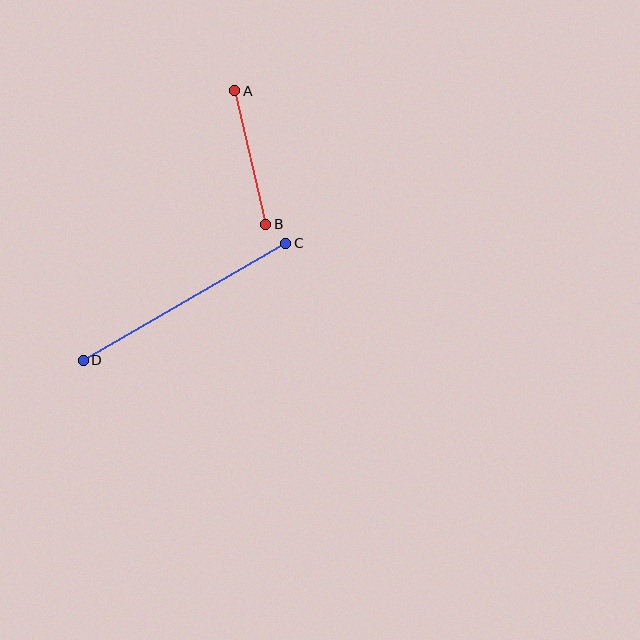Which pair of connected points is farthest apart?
Points C and D are farthest apart.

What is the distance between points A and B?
The distance is approximately 137 pixels.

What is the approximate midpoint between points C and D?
The midpoint is at approximately (184, 302) pixels.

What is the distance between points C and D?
The distance is approximately 234 pixels.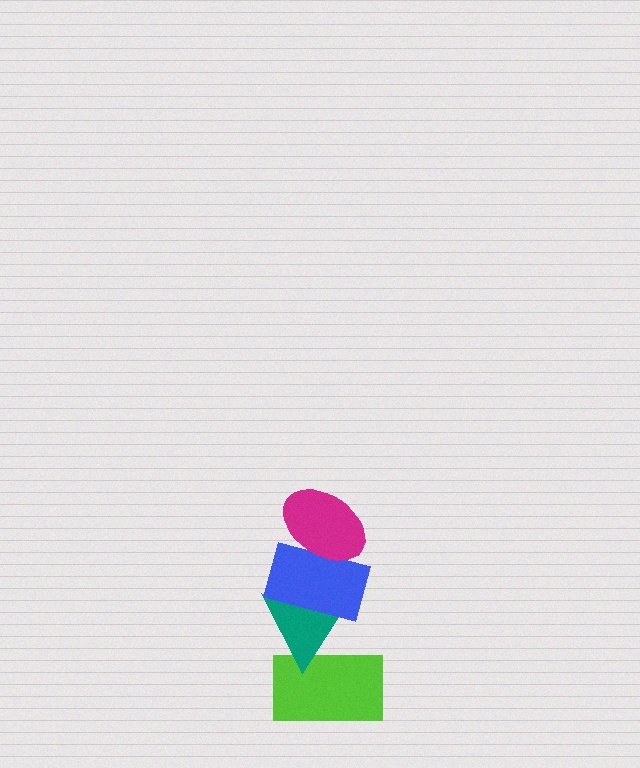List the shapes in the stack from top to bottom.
From top to bottom: the magenta ellipse, the blue rectangle, the teal triangle, the lime rectangle.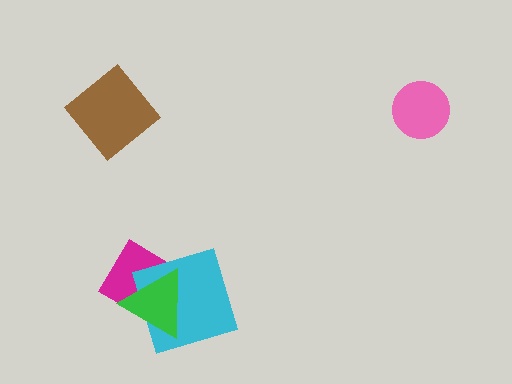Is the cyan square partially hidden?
Yes, it is partially covered by another shape.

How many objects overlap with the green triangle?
2 objects overlap with the green triangle.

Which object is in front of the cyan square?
The green triangle is in front of the cyan square.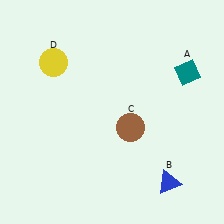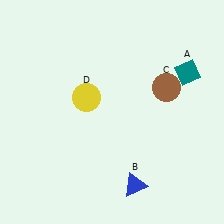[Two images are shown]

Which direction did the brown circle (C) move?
The brown circle (C) moved up.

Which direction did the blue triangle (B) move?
The blue triangle (B) moved left.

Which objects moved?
The objects that moved are: the blue triangle (B), the brown circle (C), the yellow circle (D).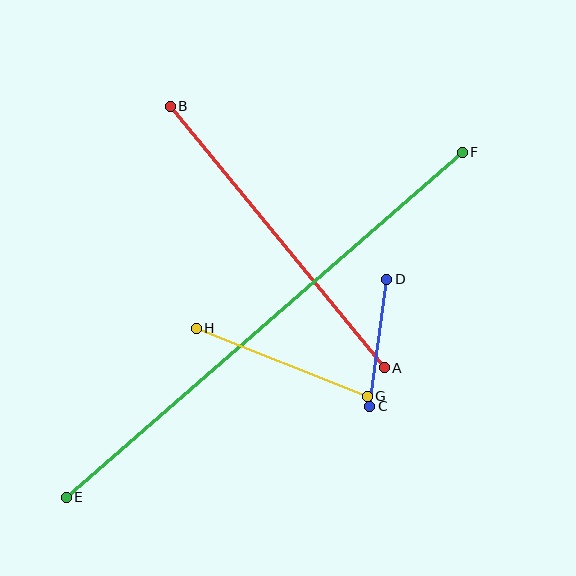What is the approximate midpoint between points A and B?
The midpoint is at approximately (277, 237) pixels.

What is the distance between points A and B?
The distance is approximately 338 pixels.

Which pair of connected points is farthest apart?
Points E and F are farthest apart.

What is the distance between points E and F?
The distance is approximately 525 pixels.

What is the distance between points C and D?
The distance is approximately 128 pixels.